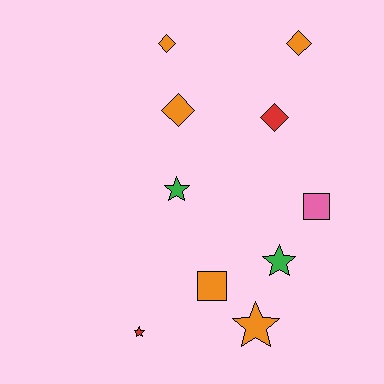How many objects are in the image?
There are 10 objects.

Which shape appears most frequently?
Star, with 4 objects.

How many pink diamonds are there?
There are no pink diamonds.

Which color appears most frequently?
Orange, with 5 objects.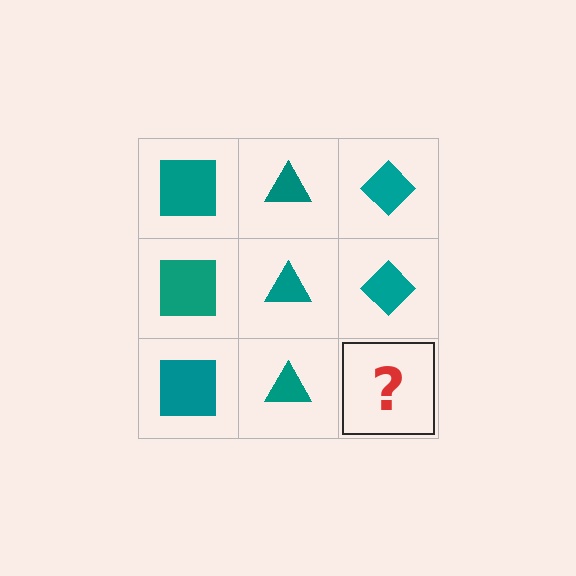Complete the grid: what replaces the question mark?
The question mark should be replaced with a teal diamond.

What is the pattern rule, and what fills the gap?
The rule is that each column has a consistent shape. The gap should be filled with a teal diamond.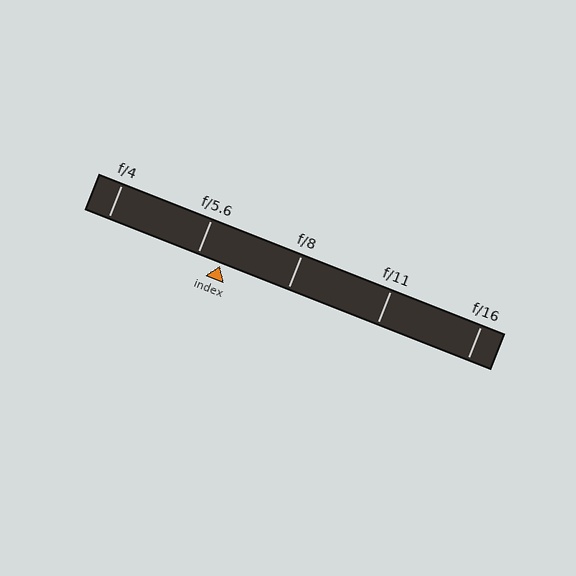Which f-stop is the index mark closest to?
The index mark is closest to f/5.6.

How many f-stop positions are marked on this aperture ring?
There are 5 f-stop positions marked.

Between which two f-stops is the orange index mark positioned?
The index mark is between f/5.6 and f/8.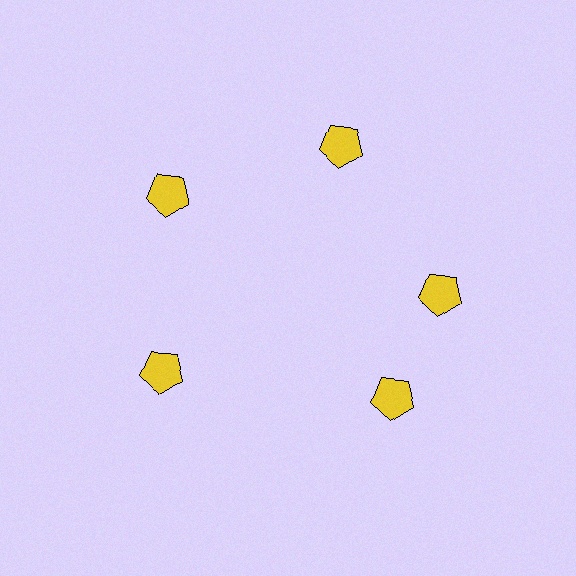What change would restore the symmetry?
The symmetry would be restored by rotating it back into even spacing with its neighbors so that all 5 pentagons sit at equal angles and equal distance from the center.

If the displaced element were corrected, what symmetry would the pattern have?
It would have 5-fold rotational symmetry — the pattern would map onto itself every 72 degrees.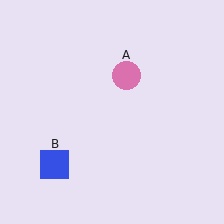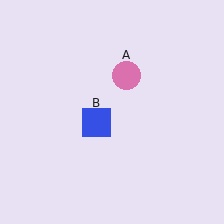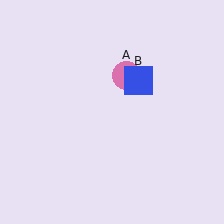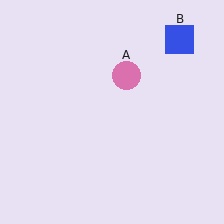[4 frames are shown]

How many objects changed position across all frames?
1 object changed position: blue square (object B).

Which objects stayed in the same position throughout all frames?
Pink circle (object A) remained stationary.